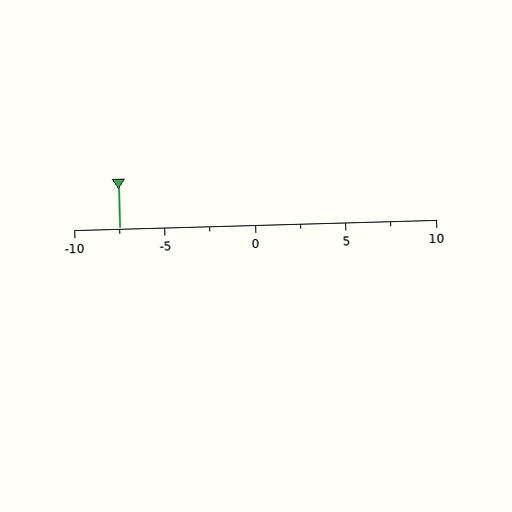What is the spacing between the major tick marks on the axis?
The major ticks are spaced 5 apart.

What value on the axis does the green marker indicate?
The marker indicates approximately -7.5.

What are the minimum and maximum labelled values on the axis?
The axis runs from -10 to 10.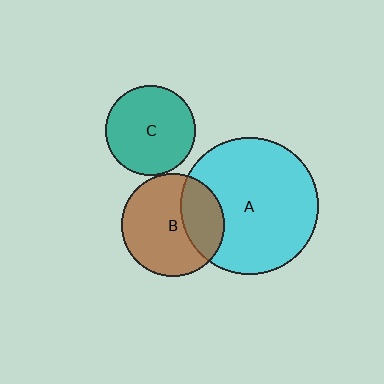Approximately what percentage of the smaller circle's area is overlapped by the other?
Approximately 30%.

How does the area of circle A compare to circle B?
Approximately 1.8 times.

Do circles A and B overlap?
Yes.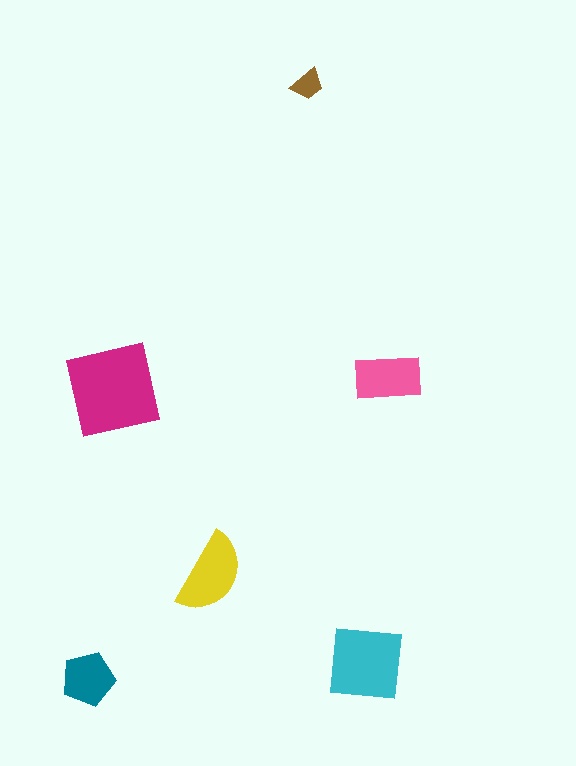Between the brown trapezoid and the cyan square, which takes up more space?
The cyan square.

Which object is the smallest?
The brown trapezoid.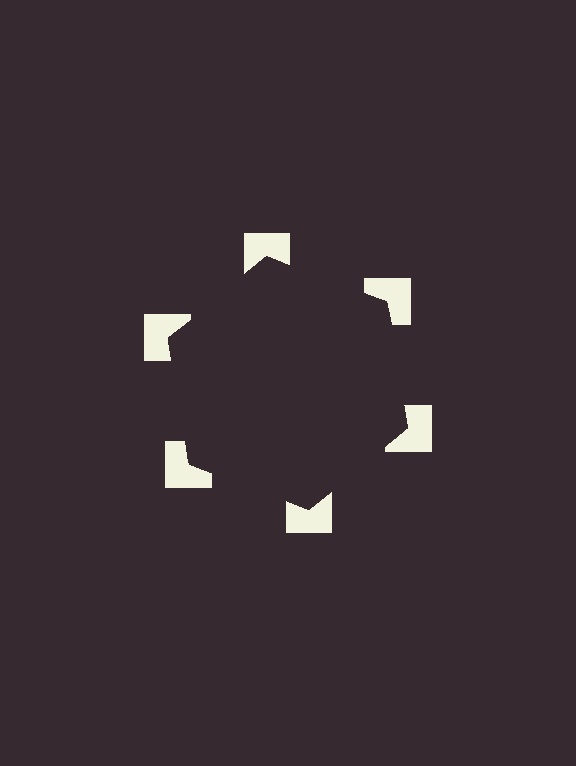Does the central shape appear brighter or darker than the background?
It typically appears slightly darker than the background, even though no actual brightness change is drawn.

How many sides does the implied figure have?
6 sides.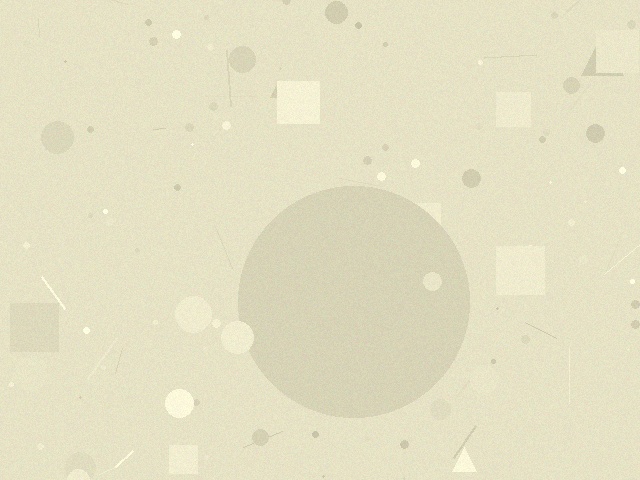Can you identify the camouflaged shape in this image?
The camouflaged shape is a circle.